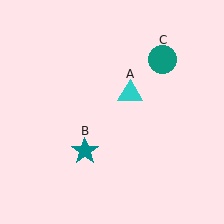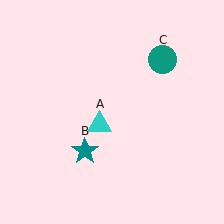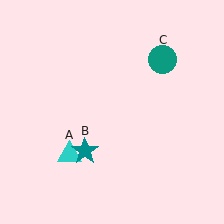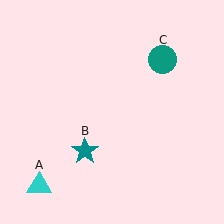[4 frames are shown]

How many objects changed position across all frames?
1 object changed position: cyan triangle (object A).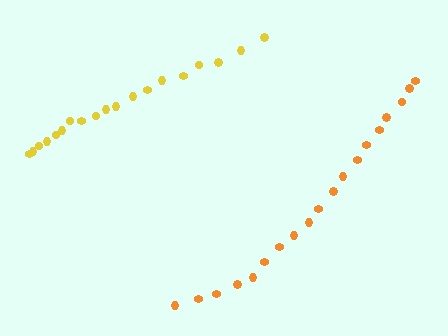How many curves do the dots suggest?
There are 2 distinct paths.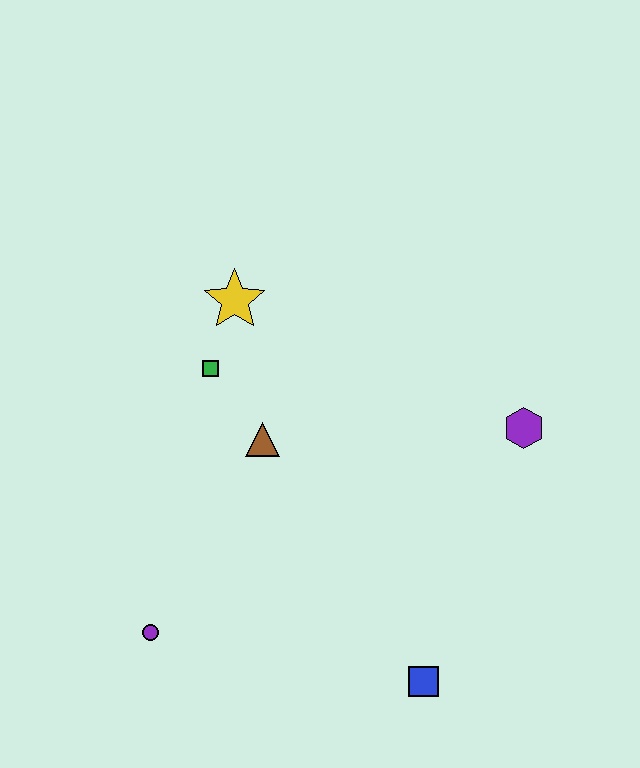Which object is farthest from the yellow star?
The blue square is farthest from the yellow star.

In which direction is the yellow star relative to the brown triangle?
The yellow star is above the brown triangle.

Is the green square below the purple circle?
No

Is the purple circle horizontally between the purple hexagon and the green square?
No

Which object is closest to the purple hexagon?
The brown triangle is closest to the purple hexagon.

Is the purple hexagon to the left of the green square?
No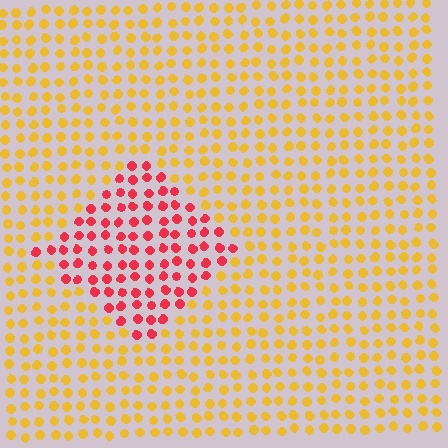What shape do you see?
I see a diamond.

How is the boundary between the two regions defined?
The boundary is defined purely by a slight shift in hue (about 54 degrees). Spacing, size, and orientation are identical on both sides.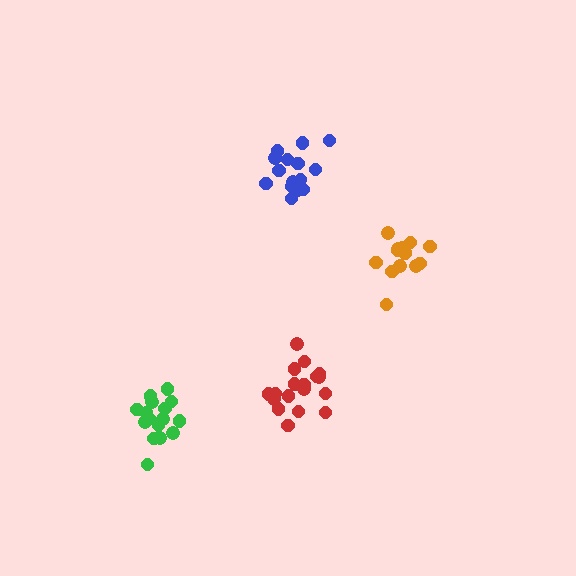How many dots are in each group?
Group 1: 18 dots, Group 2: 17 dots, Group 3: 16 dots, Group 4: 14 dots (65 total).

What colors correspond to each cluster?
The clusters are colored: red, blue, green, orange.